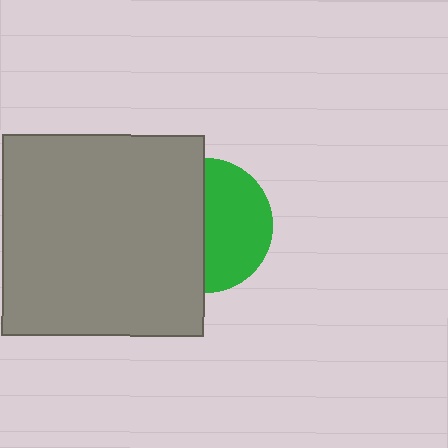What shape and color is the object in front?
The object in front is a gray square.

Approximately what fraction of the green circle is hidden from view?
Roughly 50% of the green circle is hidden behind the gray square.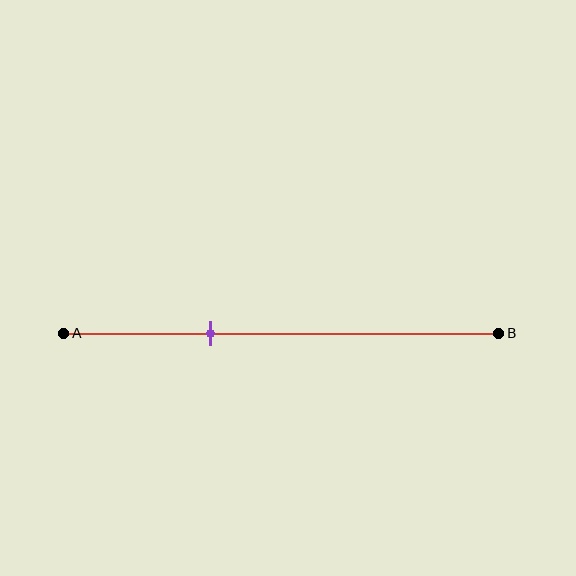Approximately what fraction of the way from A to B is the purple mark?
The purple mark is approximately 35% of the way from A to B.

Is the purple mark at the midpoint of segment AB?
No, the mark is at about 35% from A, not at the 50% midpoint.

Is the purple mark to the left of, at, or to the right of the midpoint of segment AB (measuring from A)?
The purple mark is to the left of the midpoint of segment AB.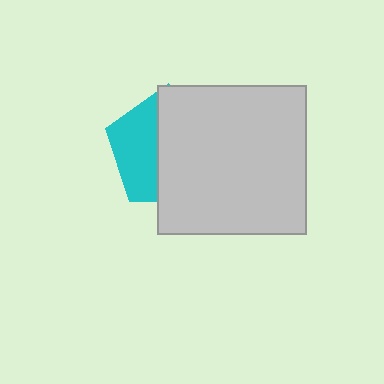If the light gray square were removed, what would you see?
You would see the complete cyan pentagon.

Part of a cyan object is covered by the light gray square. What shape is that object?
It is a pentagon.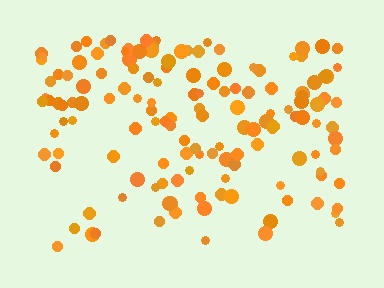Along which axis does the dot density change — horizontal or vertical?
Vertical.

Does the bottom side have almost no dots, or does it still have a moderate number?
Still a moderate number, just noticeably fewer than the top.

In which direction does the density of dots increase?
From bottom to top, with the top side densest.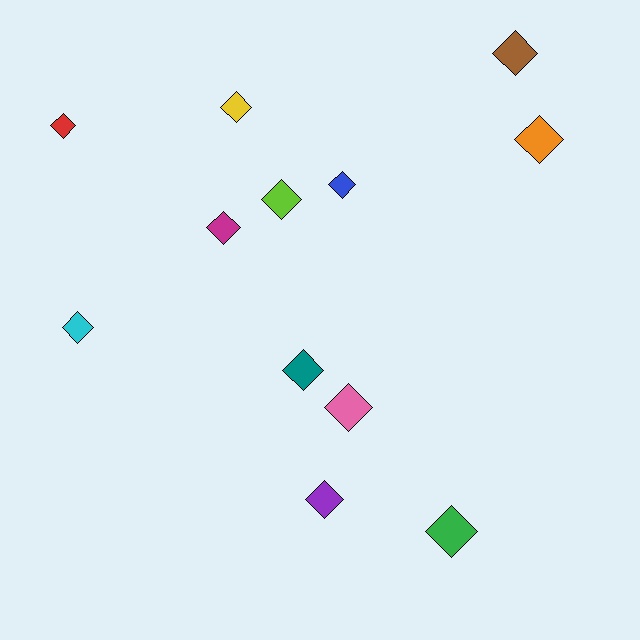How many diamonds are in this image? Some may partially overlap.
There are 12 diamonds.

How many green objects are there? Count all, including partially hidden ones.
There is 1 green object.